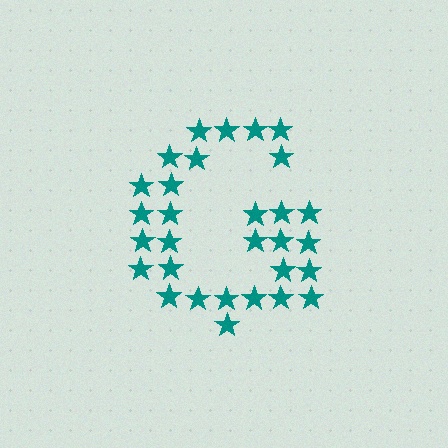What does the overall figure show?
The overall figure shows the letter G.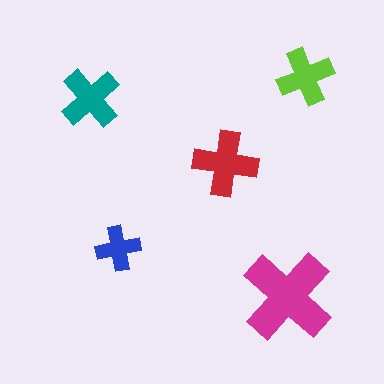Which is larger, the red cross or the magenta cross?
The magenta one.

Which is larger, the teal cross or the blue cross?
The teal one.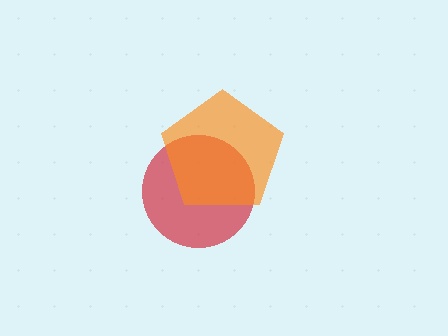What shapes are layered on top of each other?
The layered shapes are: a red circle, an orange pentagon.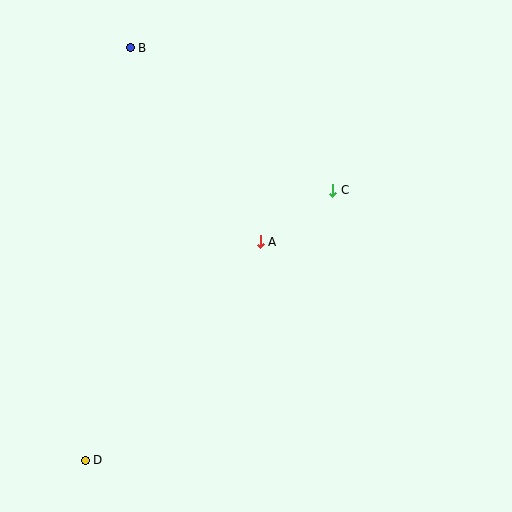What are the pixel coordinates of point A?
Point A is at (260, 242).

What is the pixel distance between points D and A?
The distance between D and A is 280 pixels.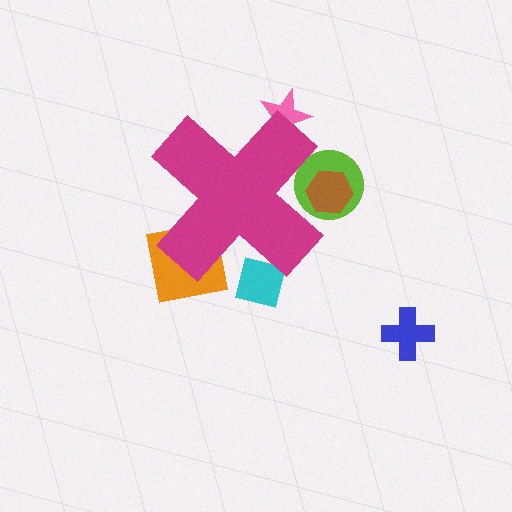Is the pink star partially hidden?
Yes, the pink star is partially hidden behind the magenta cross.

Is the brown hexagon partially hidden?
Yes, the brown hexagon is partially hidden behind the magenta cross.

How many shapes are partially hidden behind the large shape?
5 shapes are partially hidden.